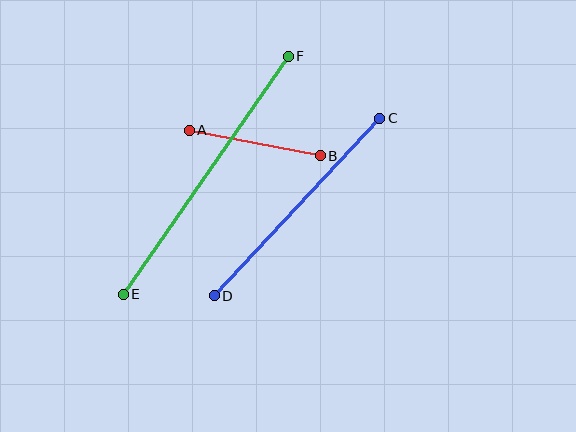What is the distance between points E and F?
The distance is approximately 289 pixels.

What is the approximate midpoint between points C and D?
The midpoint is at approximately (297, 207) pixels.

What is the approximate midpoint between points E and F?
The midpoint is at approximately (206, 175) pixels.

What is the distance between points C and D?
The distance is approximately 242 pixels.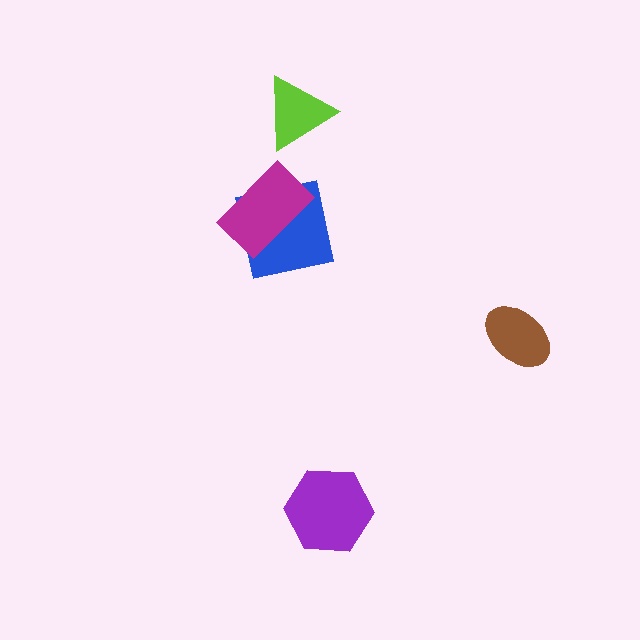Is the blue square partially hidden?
Yes, it is partially covered by another shape.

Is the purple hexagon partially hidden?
No, no other shape covers it.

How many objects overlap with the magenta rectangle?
1 object overlaps with the magenta rectangle.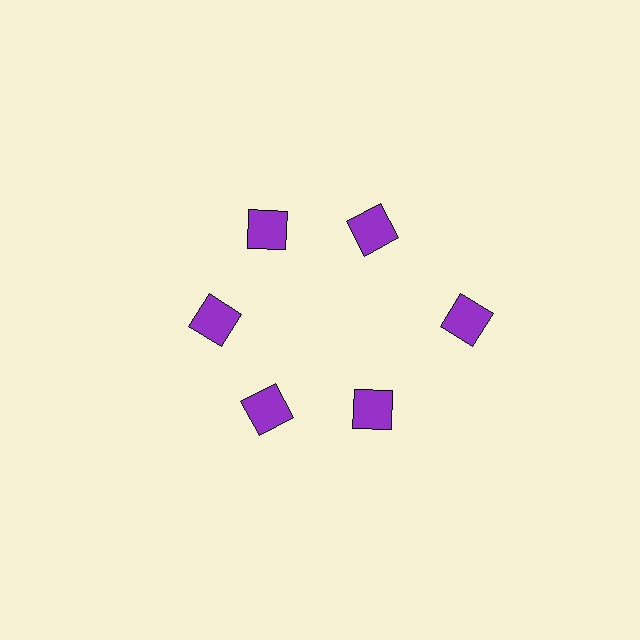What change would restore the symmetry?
The symmetry would be restored by moving it inward, back onto the ring so that all 6 squares sit at equal angles and equal distance from the center.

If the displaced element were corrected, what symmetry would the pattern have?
It would have 6-fold rotational symmetry — the pattern would map onto itself every 60 degrees.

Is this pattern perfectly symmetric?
No. The 6 purple squares are arranged in a ring, but one element near the 3 o'clock position is pushed outward from the center, breaking the 6-fold rotational symmetry.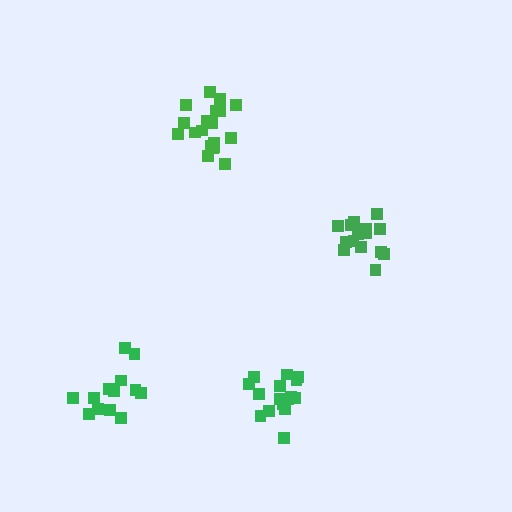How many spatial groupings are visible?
There are 4 spatial groupings.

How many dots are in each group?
Group 1: 20 dots, Group 2: 14 dots, Group 3: 16 dots, Group 4: 16 dots (66 total).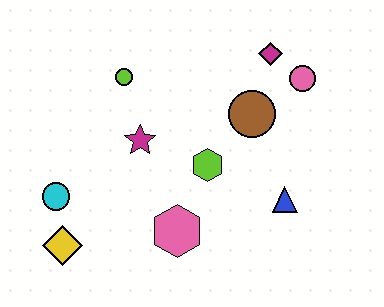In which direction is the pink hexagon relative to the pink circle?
The pink hexagon is below the pink circle.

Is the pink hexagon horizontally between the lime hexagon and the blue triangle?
No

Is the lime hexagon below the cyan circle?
No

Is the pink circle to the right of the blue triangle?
Yes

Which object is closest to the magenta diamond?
The pink circle is closest to the magenta diamond.